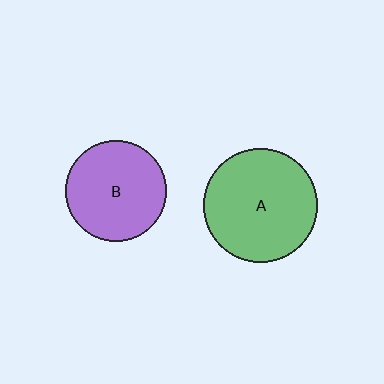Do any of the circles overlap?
No, none of the circles overlap.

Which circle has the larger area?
Circle A (green).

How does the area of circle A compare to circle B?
Approximately 1.3 times.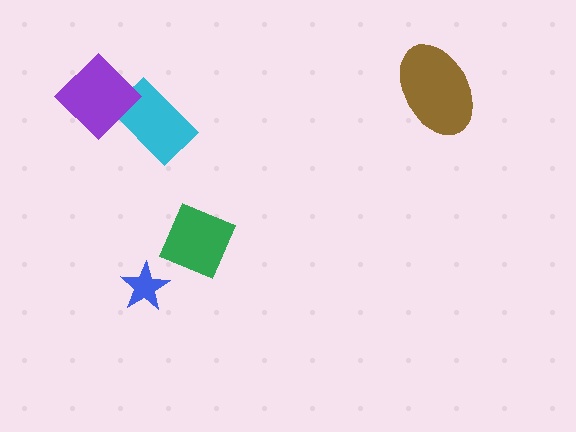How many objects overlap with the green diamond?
0 objects overlap with the green diamond.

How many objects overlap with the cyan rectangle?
1 object overlaps with the cyan rectangle.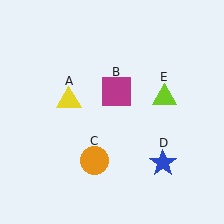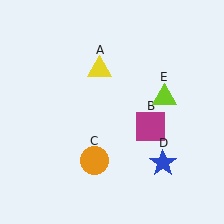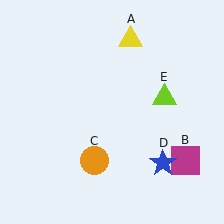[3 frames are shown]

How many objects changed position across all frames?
2 objects changed position: yellow triangle (object A), magenta square (object B).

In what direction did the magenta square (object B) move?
The magenta square (object B) moved down and to the right.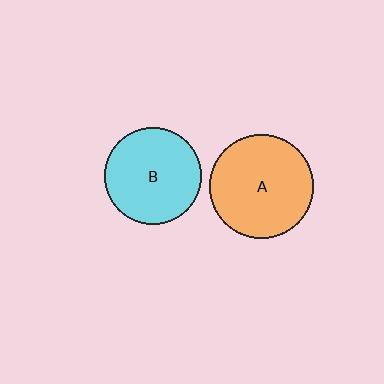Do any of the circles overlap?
No, none of the circles overlap.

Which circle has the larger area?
Circle A (orange).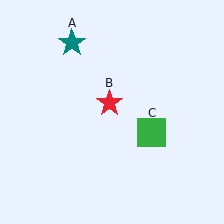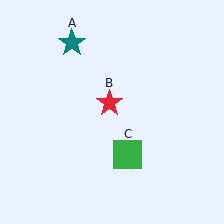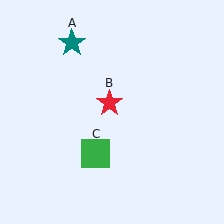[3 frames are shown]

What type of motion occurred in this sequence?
The green square (object C) rotated clockwise around the center of the scene.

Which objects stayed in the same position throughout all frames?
Teal star (object A) and red star (object B) remained stationary.